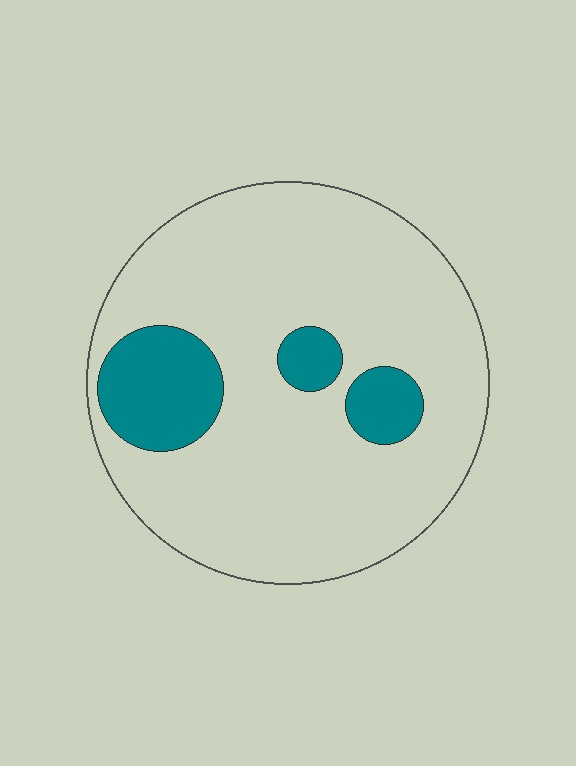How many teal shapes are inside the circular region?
3.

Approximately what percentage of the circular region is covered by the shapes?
Approximately 15%.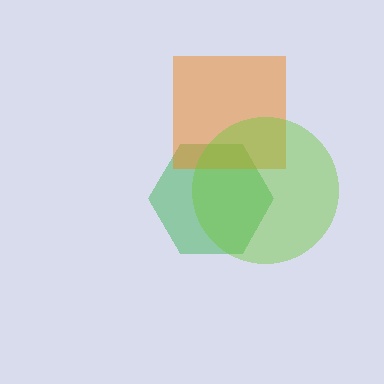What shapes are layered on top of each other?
The layered shapes are: a green hexagon, an orange square, a lime circle.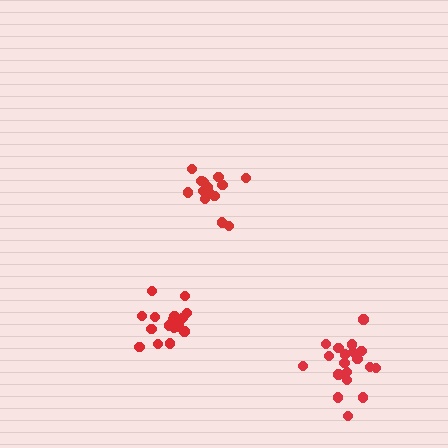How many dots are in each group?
Group 1: 14 dots, Group 2: 19 dots, Group 3: 17 dots (50 total).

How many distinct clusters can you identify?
There are 3 distinct clusters.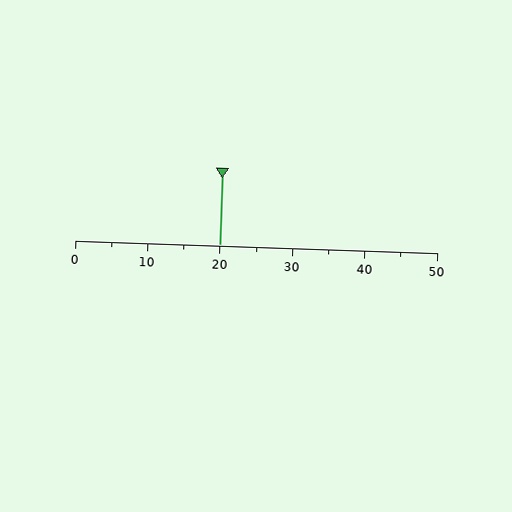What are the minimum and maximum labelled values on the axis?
The axis runs from 0 to 50.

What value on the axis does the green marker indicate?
The marker indicates approximately 20.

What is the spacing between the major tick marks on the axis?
The major ticks are spaced 10 apart.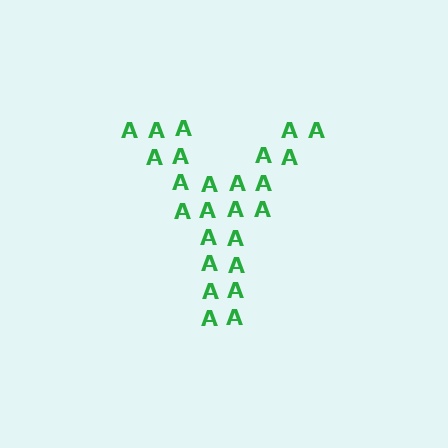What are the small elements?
The small elements are letter A's.